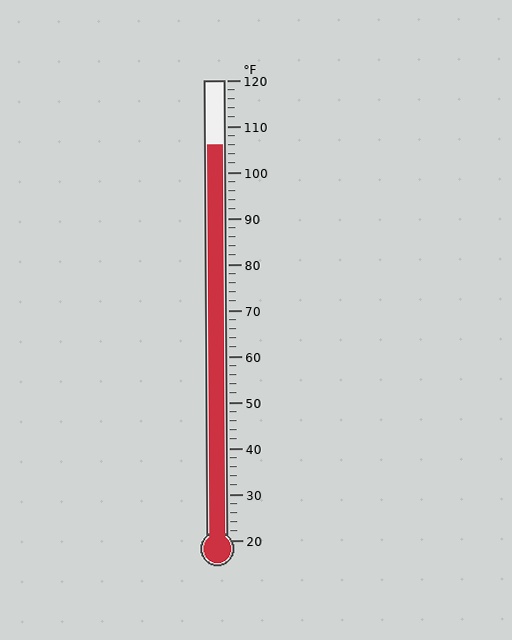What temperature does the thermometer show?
The thermometer shows approximately 106°F.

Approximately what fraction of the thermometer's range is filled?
The thermometer is filled to approximately 85% of its range.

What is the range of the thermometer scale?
The thermometer scale ranges from 20°F to 120°F.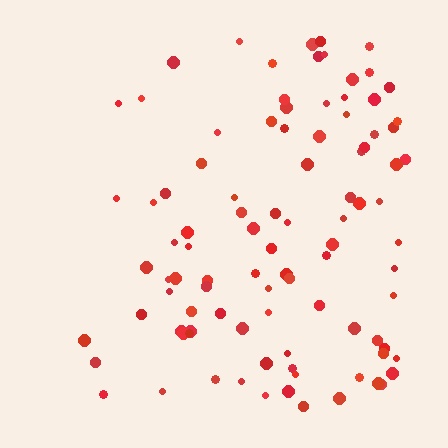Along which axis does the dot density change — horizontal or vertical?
Horizontal.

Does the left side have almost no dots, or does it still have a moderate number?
Still a moderate number, just noticeably fewer than the right.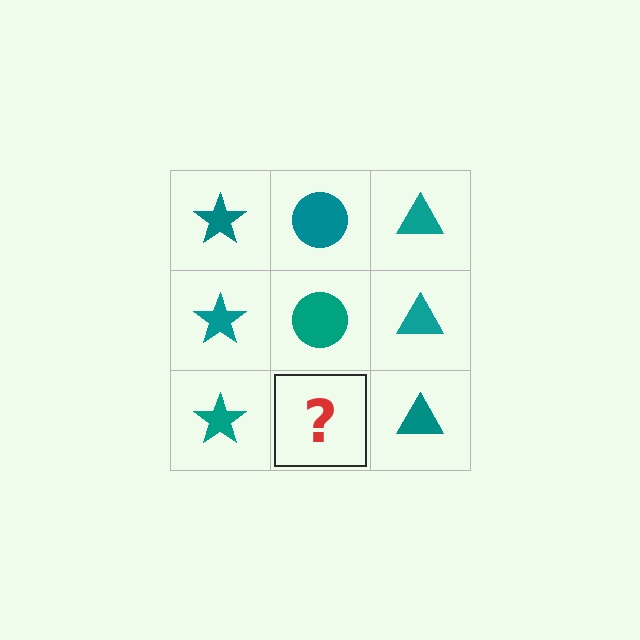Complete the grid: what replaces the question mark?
The question mark should be replaced with a teal circle.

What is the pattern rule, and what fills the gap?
The rule is that each column has a consistent shape. The gap should be filled with a teal circle.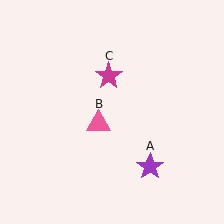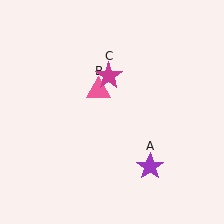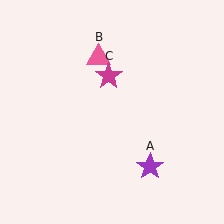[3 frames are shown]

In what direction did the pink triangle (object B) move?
The pink triangle (object B) moved up.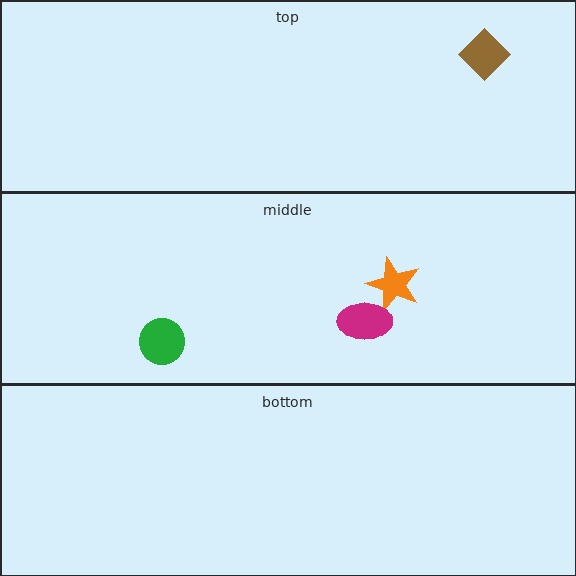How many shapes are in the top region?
1.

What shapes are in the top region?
The brown diamond.